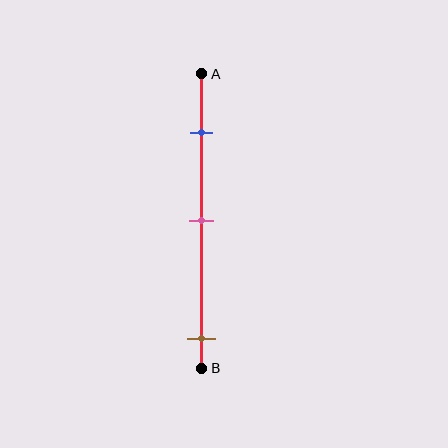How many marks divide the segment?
There are 3 marks dividing the segment.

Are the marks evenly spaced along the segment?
No, the marks are not evenly spaced.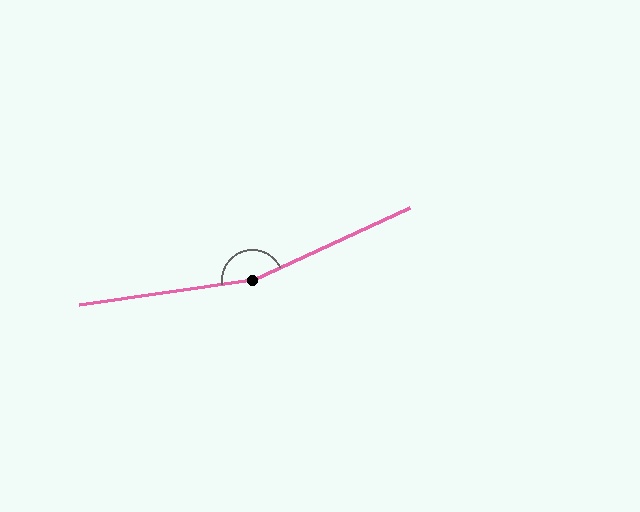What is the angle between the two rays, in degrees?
Approximately 163 degrees.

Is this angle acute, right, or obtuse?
It is obtuse.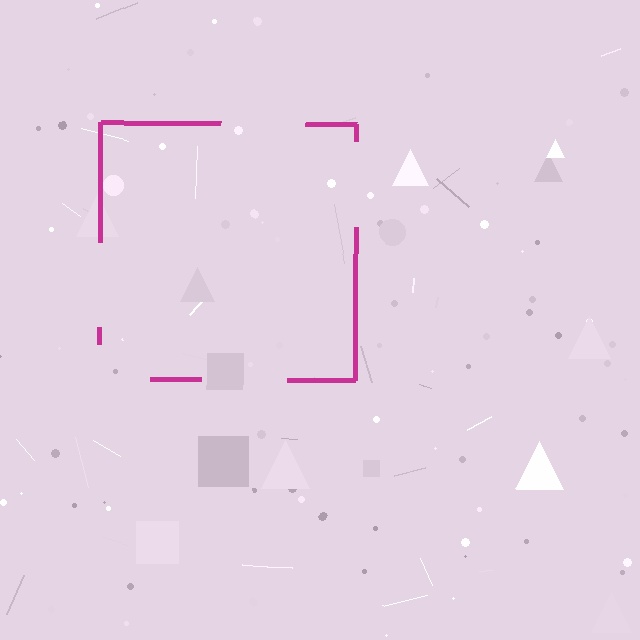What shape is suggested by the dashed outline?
The dashed outline suggests a square.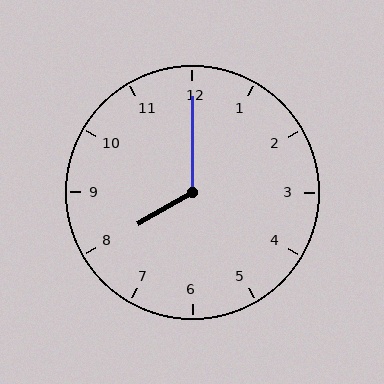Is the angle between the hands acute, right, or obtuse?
It is obtuse.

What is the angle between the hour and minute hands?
Approximately 120 degrees.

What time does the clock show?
8:00.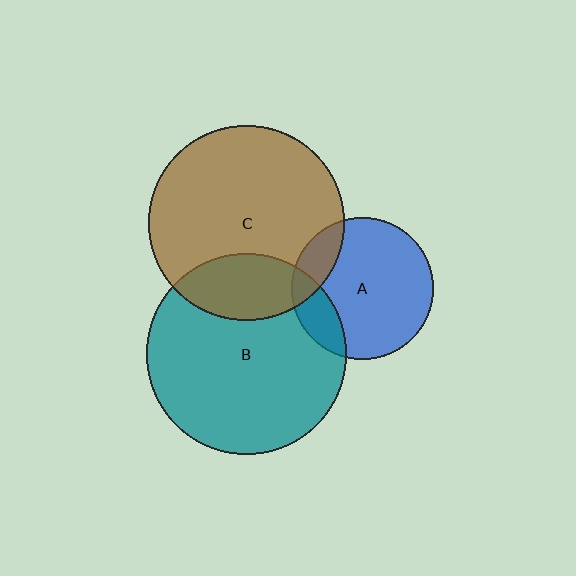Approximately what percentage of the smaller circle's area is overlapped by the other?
Approximately 20%.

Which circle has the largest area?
Circle B (teal).